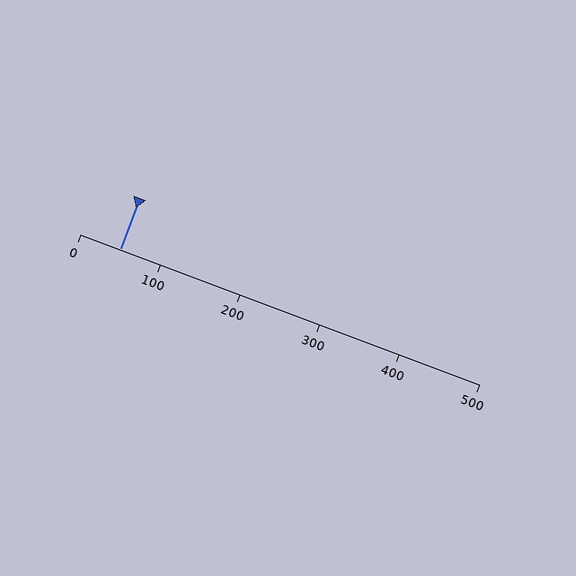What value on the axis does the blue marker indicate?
The marker indicates approximately 50.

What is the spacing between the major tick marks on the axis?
The major ticks are spaced 100 apart.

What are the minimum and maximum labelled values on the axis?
The axis runs from 0 to 500.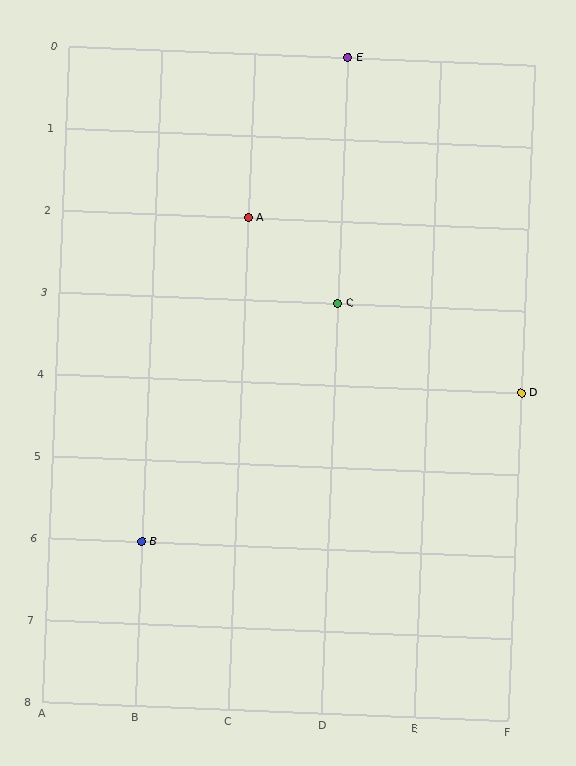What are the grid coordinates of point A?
Point A is at grid coordinates (C, 2).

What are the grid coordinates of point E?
Point E is at grid coordinates (D, 0).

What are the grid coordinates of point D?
Point D is at grid coordinates (F, 4).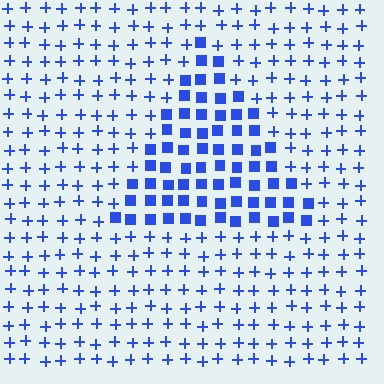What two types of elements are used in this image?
The image uses squares inside the triangle region and plus signs outside it.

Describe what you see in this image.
The image is filled with small blue elements arranged in a uniform grid. A triangle-shaped region contains squares, while the surrounding area contains plus signs. The boundary is defined purely by the change in element shape.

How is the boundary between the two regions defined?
The boundary is defined by a change in element shape: squares inside vs. plus signs outside. All elements share the same color and spacing.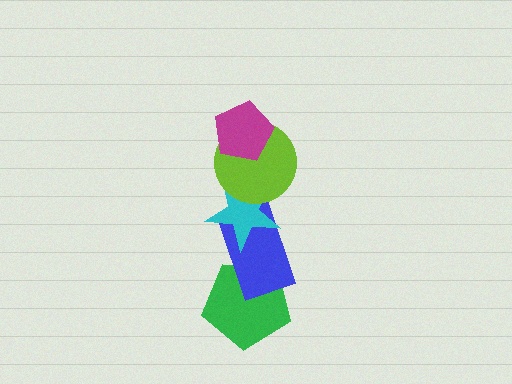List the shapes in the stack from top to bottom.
From top to bottom: the magenta pentagon, the lime circle, the cyan star, the blue rectangle, the green pentagon.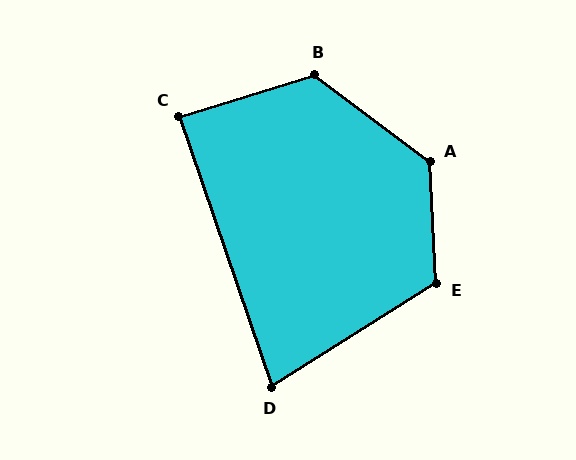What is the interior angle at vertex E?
Approximately 119 degrees (obtuse).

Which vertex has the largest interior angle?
A, at approximately 130 degrees.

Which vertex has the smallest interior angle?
D, at approximately 77 degrees.